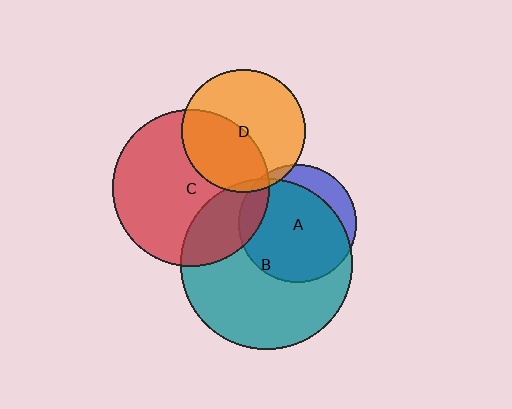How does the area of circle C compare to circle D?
Approximately 1.6 times.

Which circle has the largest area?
Circle B (teal).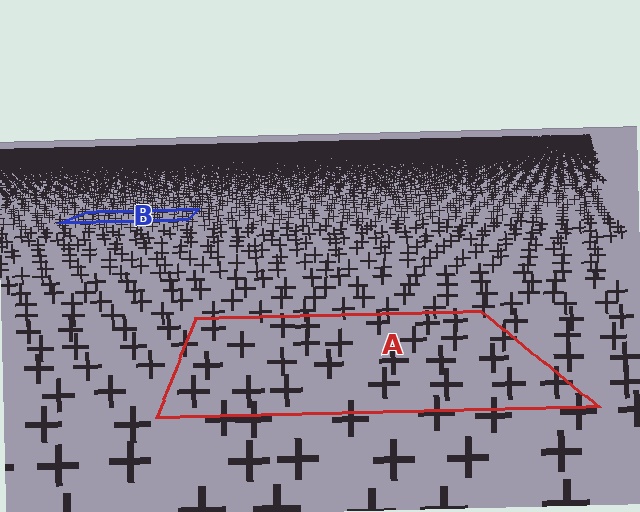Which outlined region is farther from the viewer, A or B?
Region B is farther from the viewer — the texture elements inside it appear smaller and more densely packed.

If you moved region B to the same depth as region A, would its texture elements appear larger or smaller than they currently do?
They would appear larger. At a closer depth, the same texture elements are projected at a bigger on-screen size.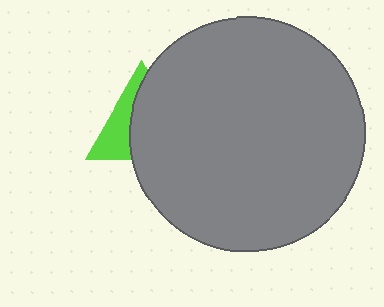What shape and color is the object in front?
The object in front is a gray circle.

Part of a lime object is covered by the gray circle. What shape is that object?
It is a triangle.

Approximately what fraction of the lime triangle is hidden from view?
Roughly 63% of the lime triangle is hidden behind the gray circle.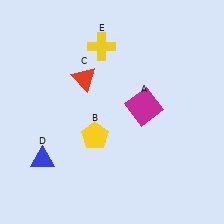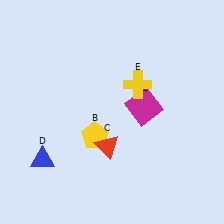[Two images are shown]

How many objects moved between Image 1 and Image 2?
2 objects moved between the two images.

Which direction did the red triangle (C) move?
The red triangle (C) moved down.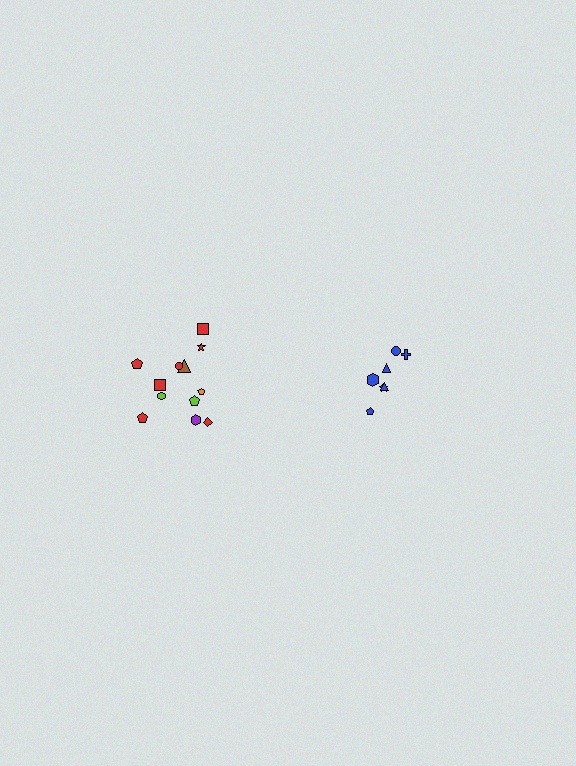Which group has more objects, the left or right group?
The left group.